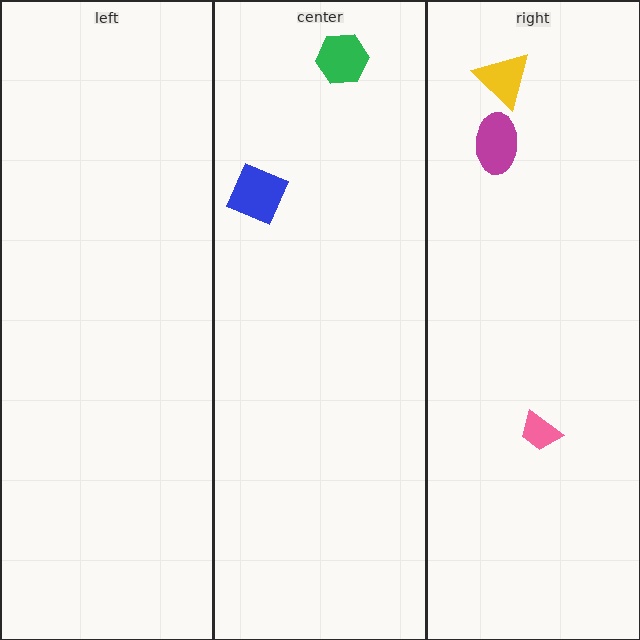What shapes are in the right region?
The yellow triangle, the pink trapezoid, the magenta ellipse.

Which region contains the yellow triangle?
The right region.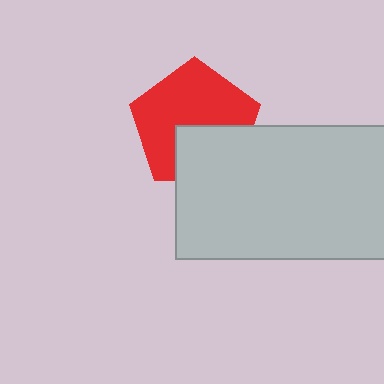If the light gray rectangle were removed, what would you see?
You would see the complete red pentagon.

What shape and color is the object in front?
The object in front is a light gray rectangle.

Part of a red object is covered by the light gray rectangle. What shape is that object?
It is a pentagon.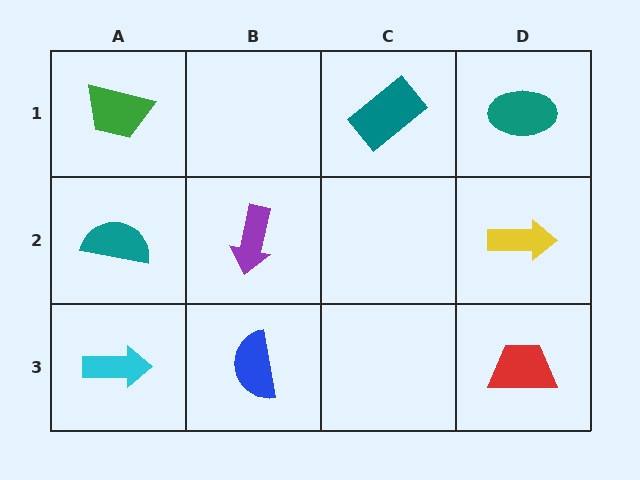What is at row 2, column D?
A yellow arrow.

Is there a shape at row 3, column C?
No, that cell is empty.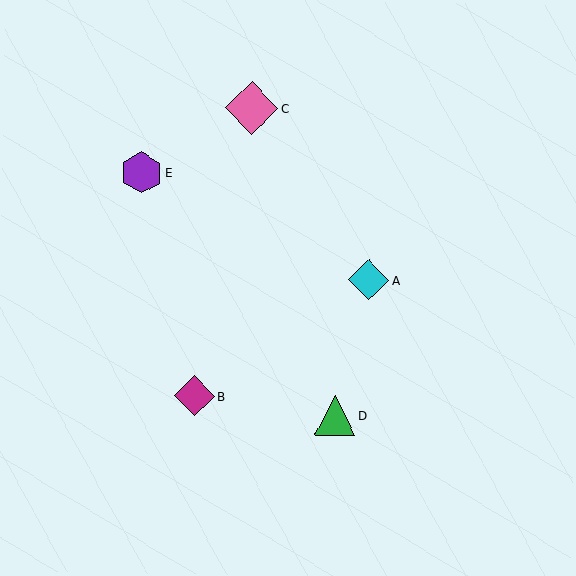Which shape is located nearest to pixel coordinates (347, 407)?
The green triangle (labeled D) at (335, 416) is nearest to that location.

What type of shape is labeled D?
Shape D is a green triangle.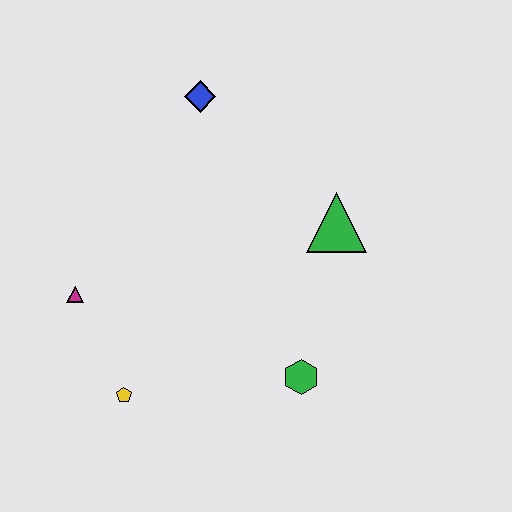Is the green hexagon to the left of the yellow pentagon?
No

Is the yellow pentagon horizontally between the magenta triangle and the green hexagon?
Yes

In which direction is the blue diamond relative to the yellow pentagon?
The blue diamond is above the yellow pentagon.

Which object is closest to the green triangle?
The green hexagon is closest to the green triangle.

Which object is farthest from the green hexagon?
The blue diamond is farthest from the green hexagon.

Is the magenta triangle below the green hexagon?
No